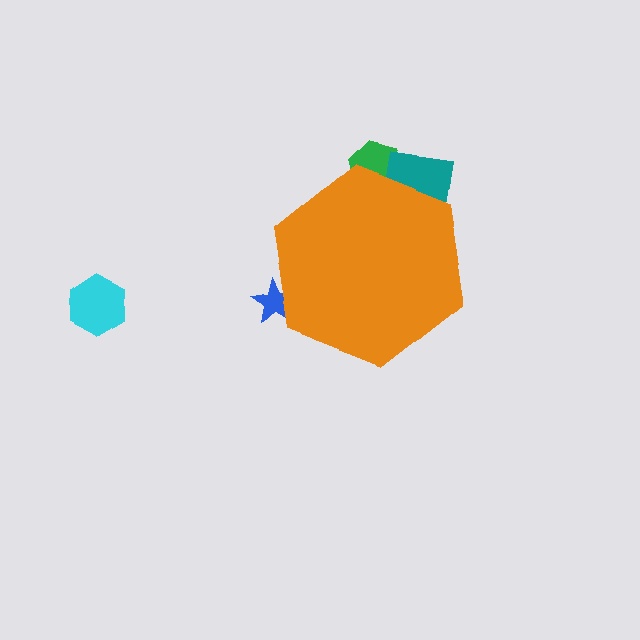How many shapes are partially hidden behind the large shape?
3 shapes are partially hidden.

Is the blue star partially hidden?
Yes, the blue star is partially hidden behind the orange hexagon.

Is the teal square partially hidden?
Yes, the teal square is partially hidden behind the orange hexagon.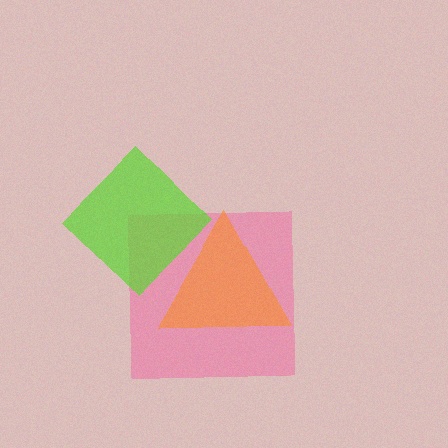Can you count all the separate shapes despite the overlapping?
Yes, there are 3 separate shapes.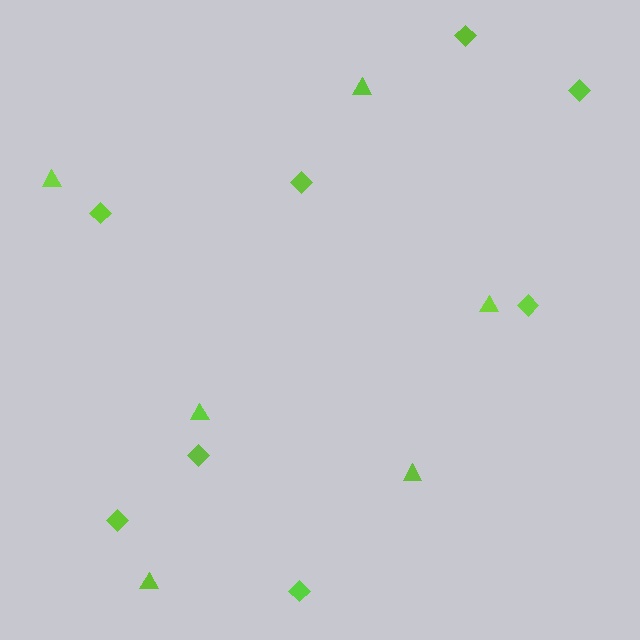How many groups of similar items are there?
There are 2 groups: one group of diamonds (8) and one group of triangles (6).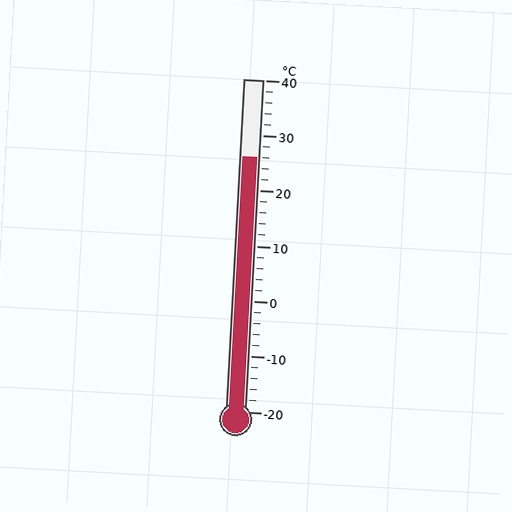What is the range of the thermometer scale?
The thermometer scale ranges from -20°C to 40°C.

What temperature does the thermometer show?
The thermometer shows approximately 26°C.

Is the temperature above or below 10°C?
The temperature is above 10°C.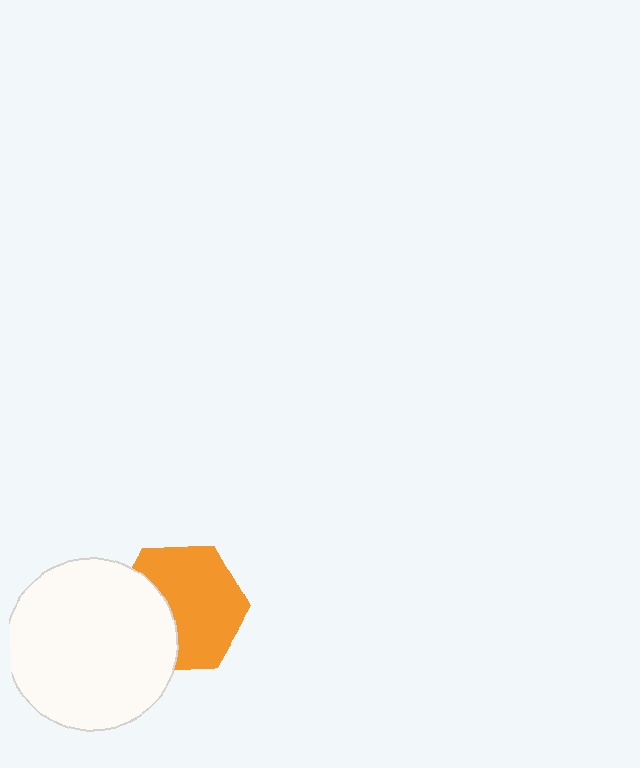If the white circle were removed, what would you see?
You would see the complete orange hexagon.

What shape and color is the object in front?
The object in front is a white circle.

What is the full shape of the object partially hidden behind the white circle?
The partially hidden object is an orange hexagon.